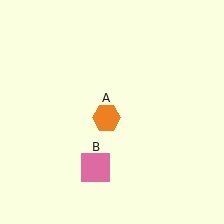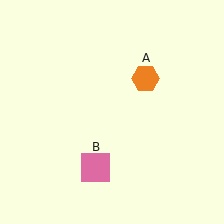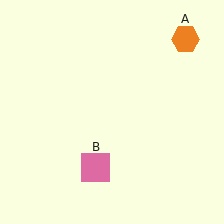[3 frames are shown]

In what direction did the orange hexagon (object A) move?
The orange hexagon (object A) moved up and to the right.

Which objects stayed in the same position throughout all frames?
Pink square (object B) remained stationary.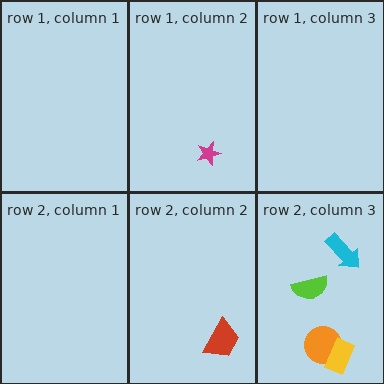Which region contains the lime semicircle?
The row 2, column 3 region.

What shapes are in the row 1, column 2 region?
The magenta star.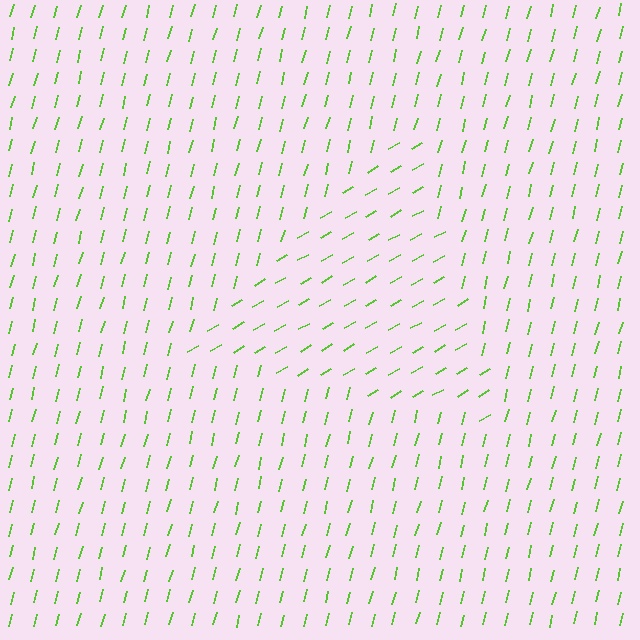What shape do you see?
I see a triangle.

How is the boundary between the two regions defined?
The boundary is defined purely by a change in line orientation (approximately 45 degrees difference). All lines are the same color and thickness.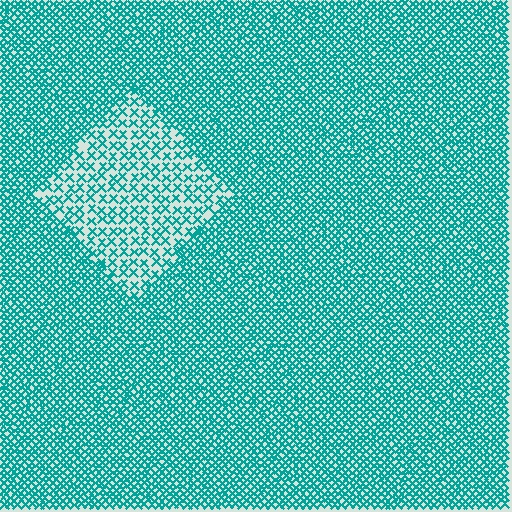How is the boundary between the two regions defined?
The boundary is defined by a change in element density (approximately 2.3x ratio). All elements are the same color, size, and shape.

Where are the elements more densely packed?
The elements are more densely packed outside the diamond boundary.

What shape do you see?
I see a diamond.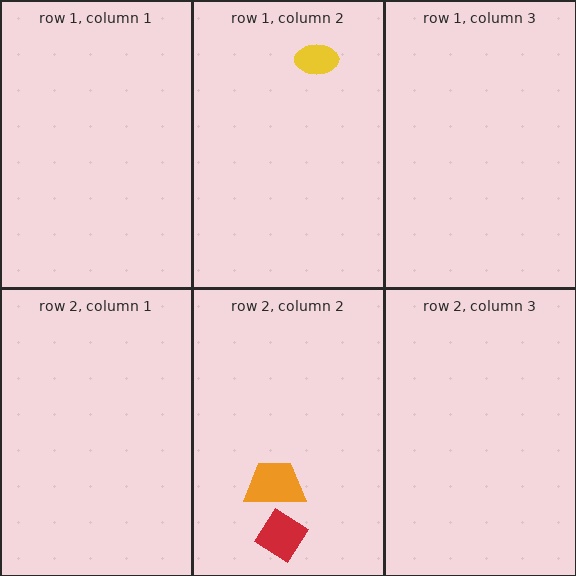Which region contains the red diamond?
The row 2, column 2 region.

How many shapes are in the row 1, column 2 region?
1.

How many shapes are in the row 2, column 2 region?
2.